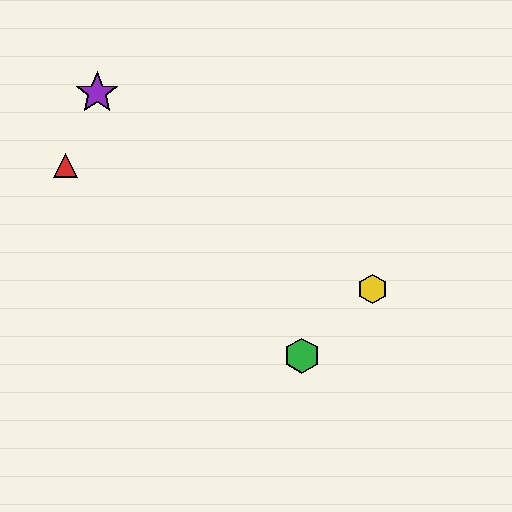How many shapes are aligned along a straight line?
3 shapes (the red triangle, the blue hexagon, the green hexagon) are aligned along a straight line.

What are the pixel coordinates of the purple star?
The purple star is at (97, 93).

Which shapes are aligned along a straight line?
The red triangle, the blue hexagon, the green hexagon are aligned along a straight line.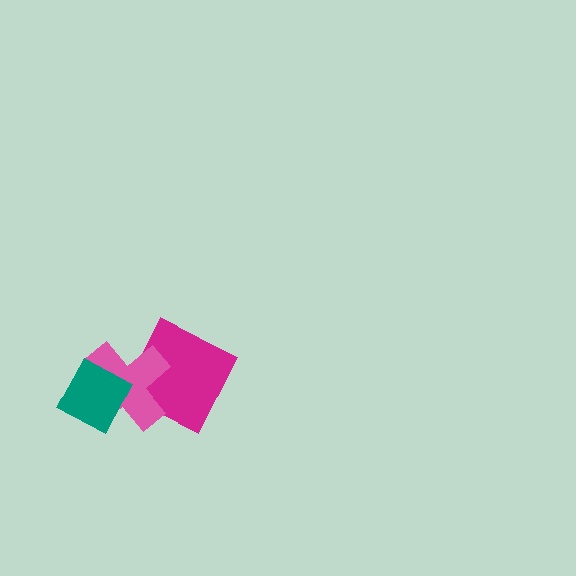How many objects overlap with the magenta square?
1 object overlaps with the magenta square.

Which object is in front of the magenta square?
The pink cross is in front of the magenta square.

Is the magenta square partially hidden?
Yes, it is partially covered by another shape.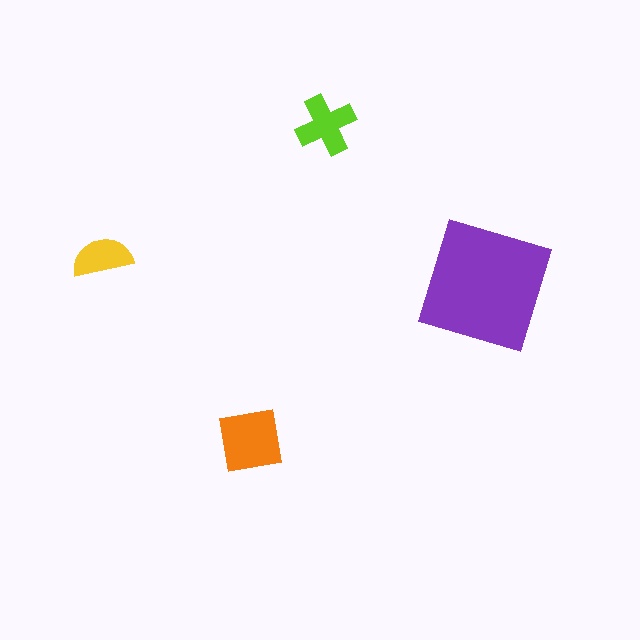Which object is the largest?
The purple square.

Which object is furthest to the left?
The yellow semicircle is leftmost.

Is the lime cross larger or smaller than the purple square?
Smaller.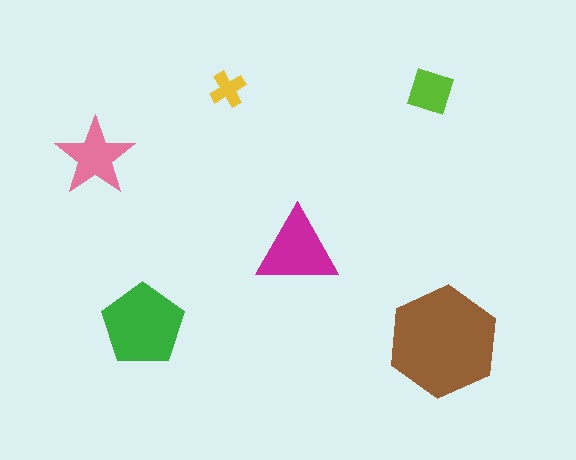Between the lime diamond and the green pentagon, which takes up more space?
The green pentagon.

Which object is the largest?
The brown hexagon.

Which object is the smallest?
The yellow cross.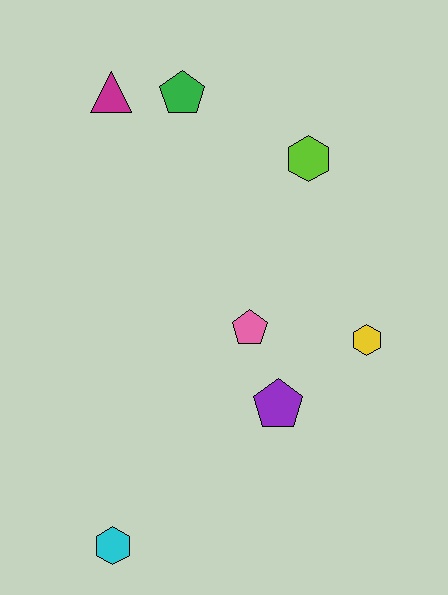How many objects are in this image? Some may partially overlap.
There are 7 objects.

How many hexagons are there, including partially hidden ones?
There are 3 hexagons.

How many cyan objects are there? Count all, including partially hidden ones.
There is 1 cyan object.